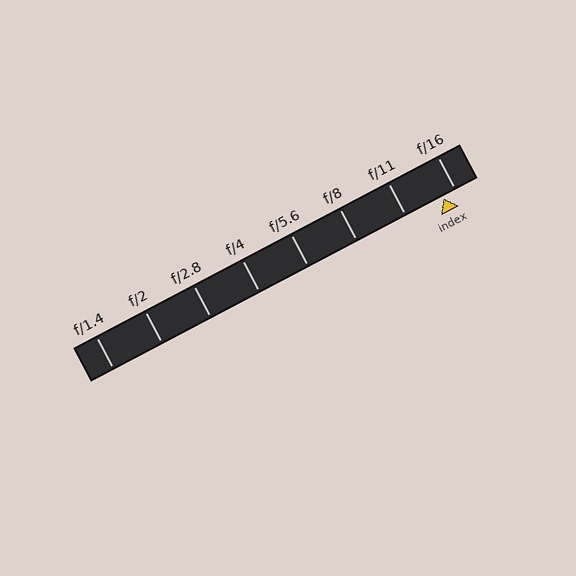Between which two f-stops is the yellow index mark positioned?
The index mark is between f/11 and f/16.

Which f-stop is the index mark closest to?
The index mark is closest to f/16.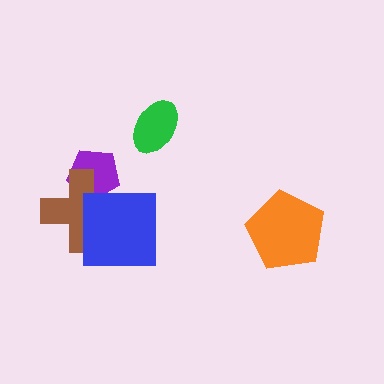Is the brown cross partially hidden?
Yes, it is partially covered by another shape.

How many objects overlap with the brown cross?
2 objects overlap with the brown cross.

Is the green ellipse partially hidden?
No, no other shape covers it.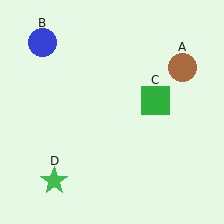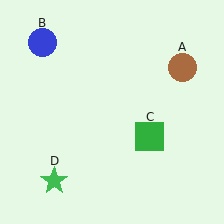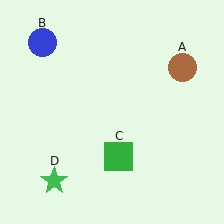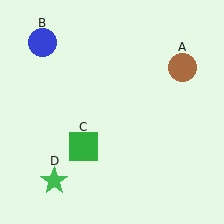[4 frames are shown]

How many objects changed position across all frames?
1 object changed position: green square (object C).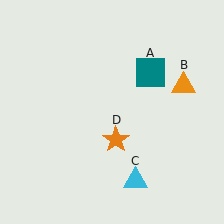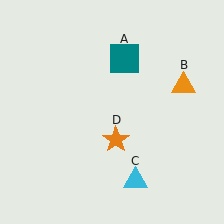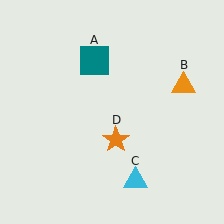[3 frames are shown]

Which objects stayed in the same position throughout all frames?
Orange triangle (object B) and cyan triangle (object C) and orange star (object D) remained stationary.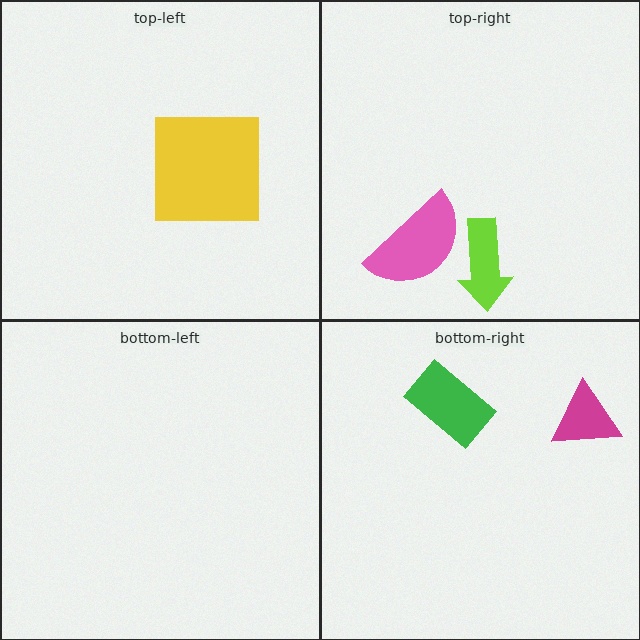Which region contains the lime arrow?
The top-right region.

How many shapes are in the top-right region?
2.